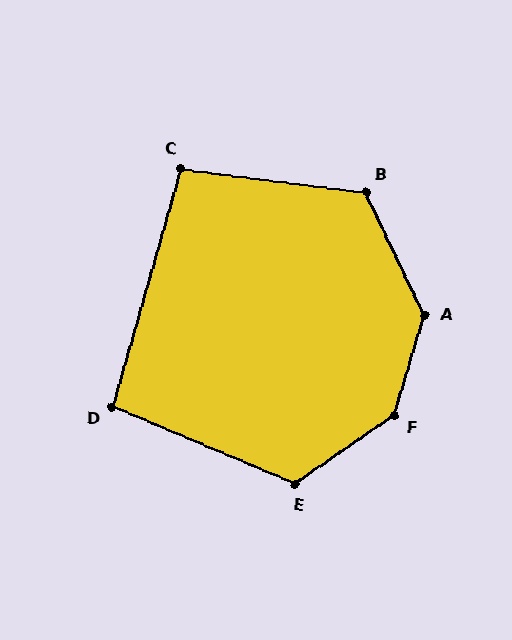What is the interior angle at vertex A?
Approximately 138 degrees (obtuse).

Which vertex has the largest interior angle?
F, at approximately 141 degrees.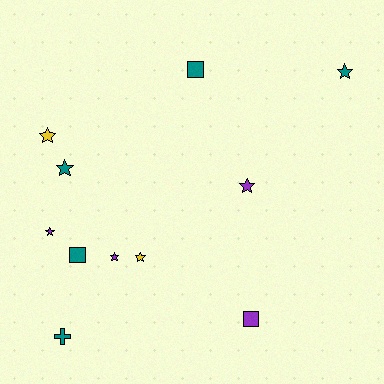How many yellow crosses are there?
There are no yellow crosses.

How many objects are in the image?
There are 11 objects.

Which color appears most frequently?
Teal, with 5 objects.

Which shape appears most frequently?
Star, with 7 objects.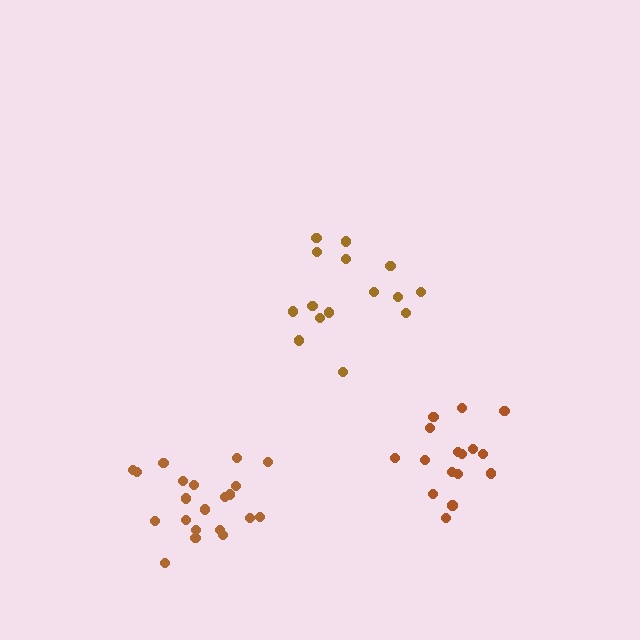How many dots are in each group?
Group 1: 15 dots, Group 2: 16 dots, Group 3: 21 dots (52 total).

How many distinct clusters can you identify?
There are 3 distinct clusters.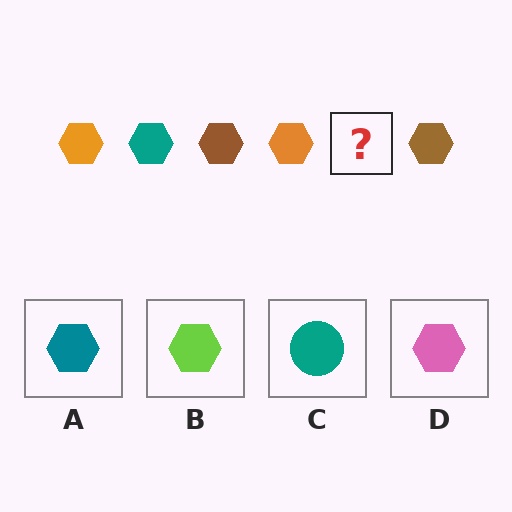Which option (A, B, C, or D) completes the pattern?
A.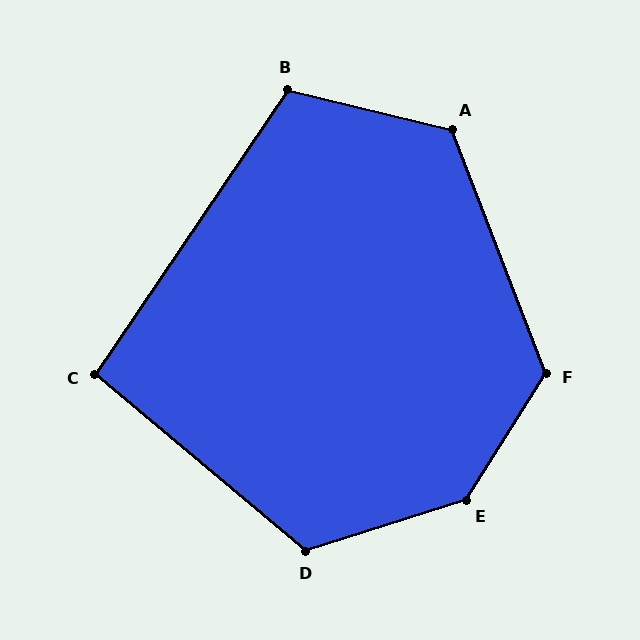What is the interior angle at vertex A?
Approximately 124 degrees (obtuse).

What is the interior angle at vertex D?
Approximately 122 degrees (obtuse).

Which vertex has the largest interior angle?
E, at approximately 140 degrees.